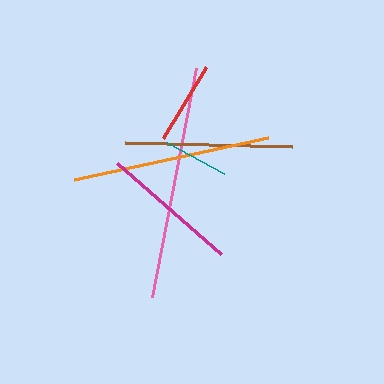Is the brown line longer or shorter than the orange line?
The orange line is longer than the brown line.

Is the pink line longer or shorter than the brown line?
The pink line is longer than the brown line.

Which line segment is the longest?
The pink line is the longest at approximately 233 pixels.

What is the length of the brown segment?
The brown segment is approximately 167 pixels long.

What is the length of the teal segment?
The teal segment is approximately 65 pixels long.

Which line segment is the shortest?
The teal line is the shortest at approximately 65 pixels.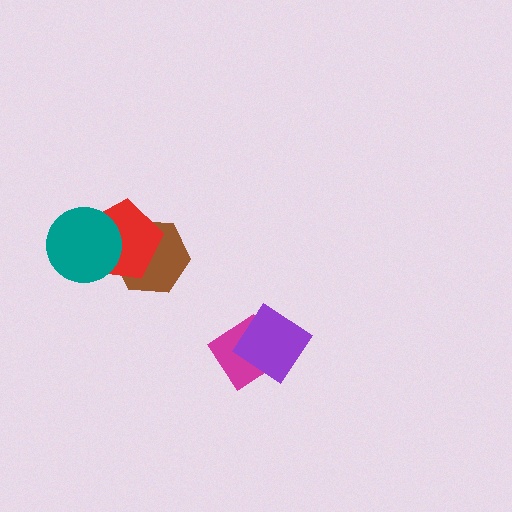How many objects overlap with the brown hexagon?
2 objects overlap with the brown hexagon.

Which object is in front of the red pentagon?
The teal circle is in front of the red pentagon.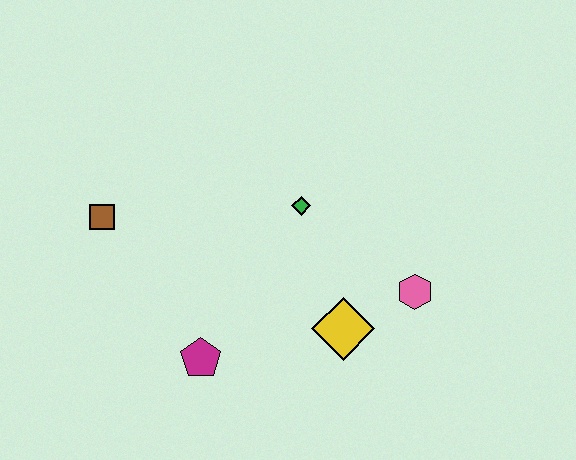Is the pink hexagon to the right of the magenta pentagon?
Yes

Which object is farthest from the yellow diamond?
The brown square is farthest from the yellow diamond.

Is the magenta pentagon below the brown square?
Yes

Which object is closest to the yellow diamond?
The pink hexagon is closest to the yellow diamond.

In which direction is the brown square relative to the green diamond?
The brown square is to the left of the green diamond.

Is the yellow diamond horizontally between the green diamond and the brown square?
No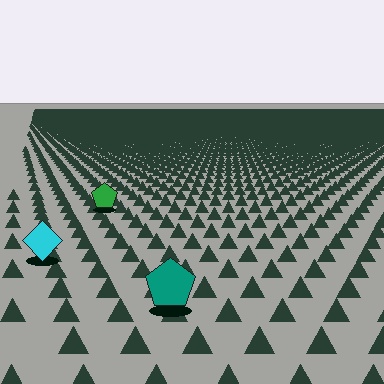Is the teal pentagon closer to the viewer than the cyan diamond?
Yes. The teal pentagon is closer — you can tell from the texture gradient: the ground texture is coarser near it.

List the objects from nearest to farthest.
From nearest to farthest: the teal pentagon, the cyan diamond, the green pentagon.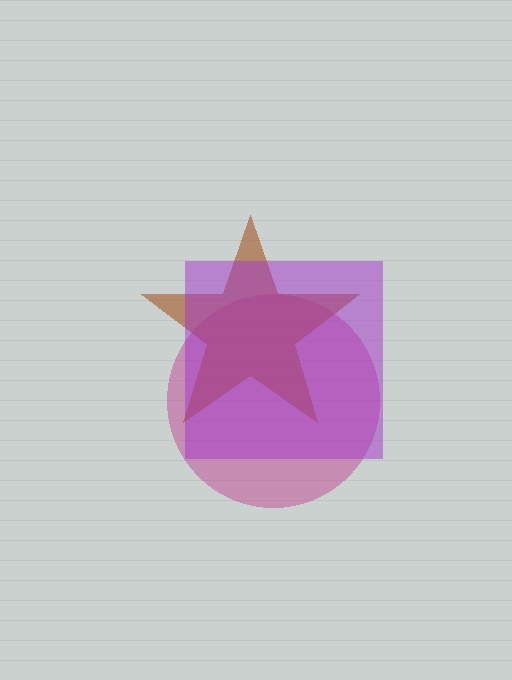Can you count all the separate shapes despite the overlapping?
Yes, there are 3 separate shapes.